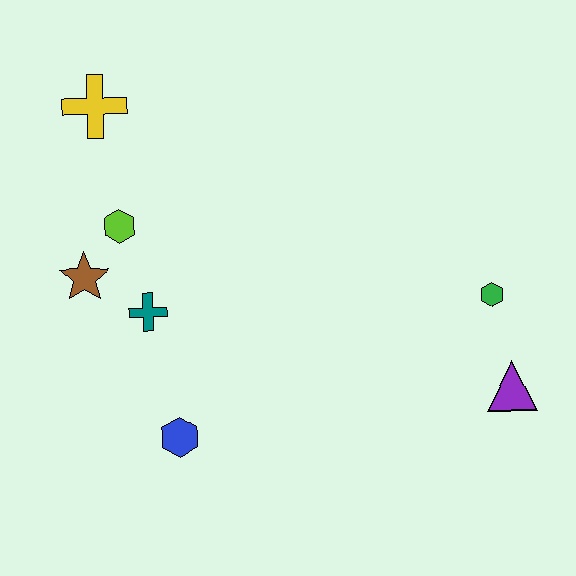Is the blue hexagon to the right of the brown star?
Yes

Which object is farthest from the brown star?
The purple triangle is farthest from the brown star.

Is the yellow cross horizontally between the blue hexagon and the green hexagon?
No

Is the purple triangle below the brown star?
Yes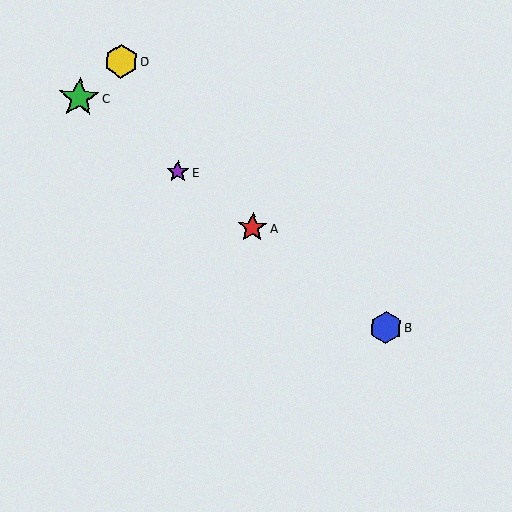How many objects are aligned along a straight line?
4 objects (A, B, C, E) are aligned along a straight line.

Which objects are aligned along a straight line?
Objects A, B, C, E are aligned along a straight line.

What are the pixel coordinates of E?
Object E is at (178, 172).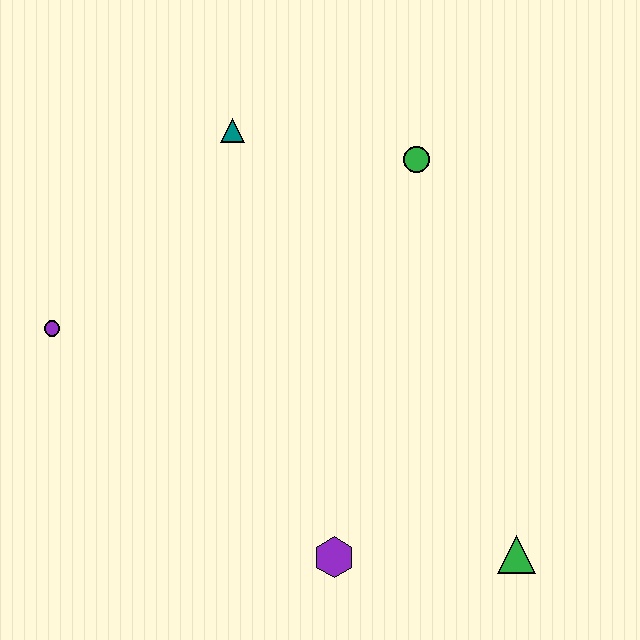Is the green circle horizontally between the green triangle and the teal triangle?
Yes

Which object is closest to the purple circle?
The teal triangle is closest to the purple circle.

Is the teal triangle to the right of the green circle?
No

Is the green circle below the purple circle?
No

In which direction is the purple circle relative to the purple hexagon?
The purple circle is to the left of the purple hexagon.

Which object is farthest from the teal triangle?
The green triangle is farthest from the teal triangle.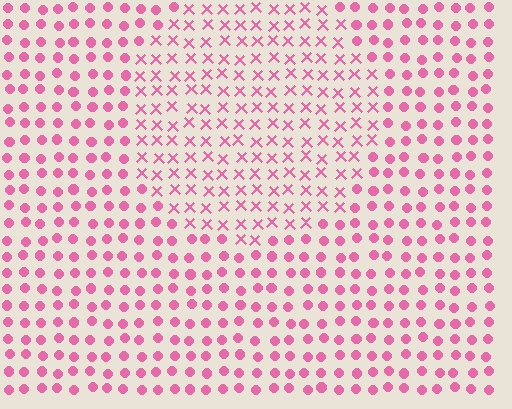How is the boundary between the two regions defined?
The boundary is defined by a change in element shape: X marks inside vs. circles outside. All elements share the same color and spacing.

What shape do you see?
I see a circle.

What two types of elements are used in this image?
The image uses X marks inside the circle region and circles outside it.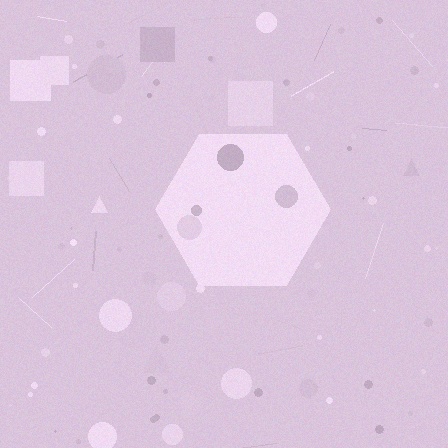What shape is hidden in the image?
A hexagon is hidden in the image.